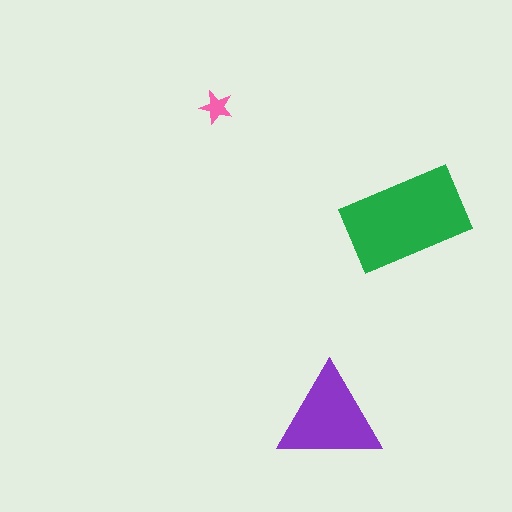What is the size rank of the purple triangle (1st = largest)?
2nd.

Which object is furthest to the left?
The pink star is leftmost.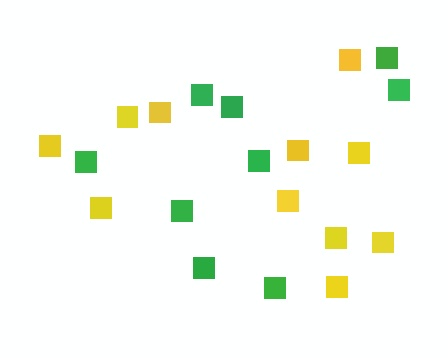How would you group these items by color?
There are 2 groups: one group of green squares (9) and one group of yellow squares (11).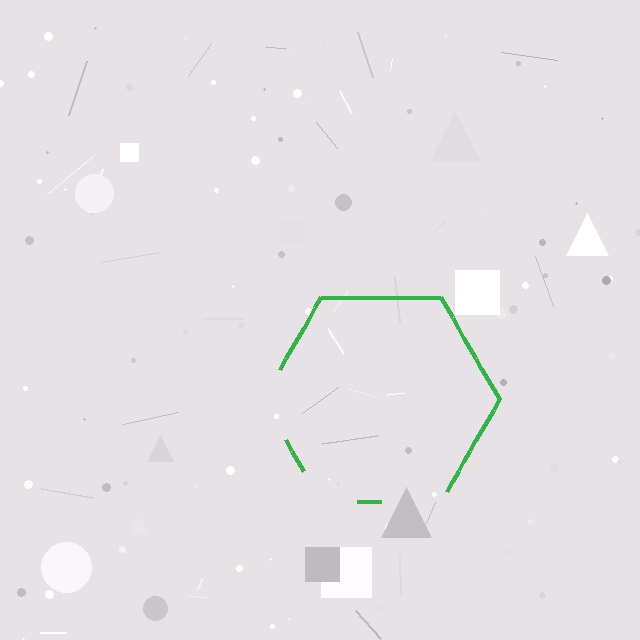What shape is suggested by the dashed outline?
The dashed outline suggests a hexagon.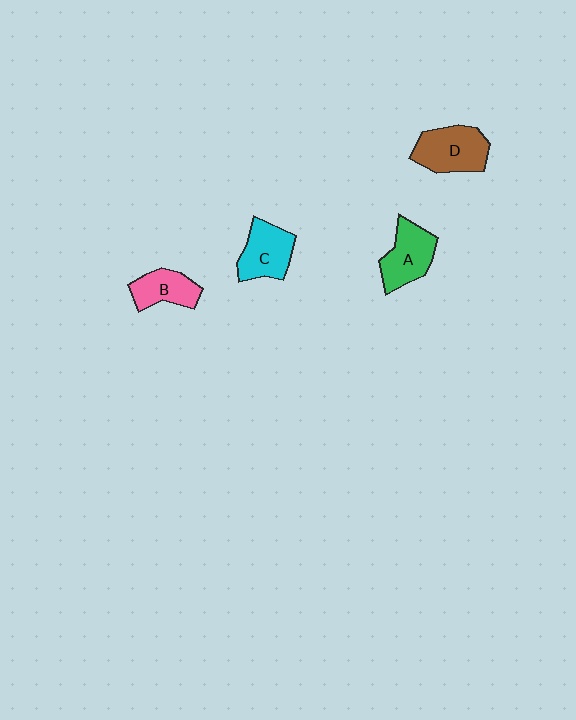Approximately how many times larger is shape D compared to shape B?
Approximately 1.4 times.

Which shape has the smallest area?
Shape B (pink).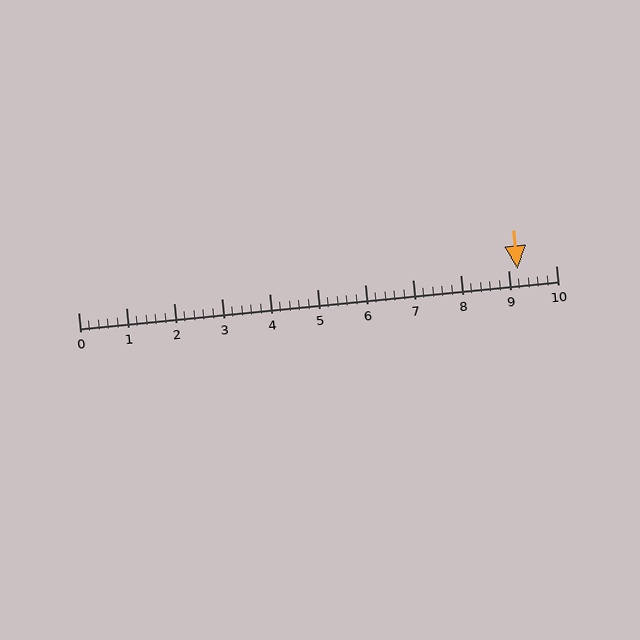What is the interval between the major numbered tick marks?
The major tick marks are spaced 1 units apart.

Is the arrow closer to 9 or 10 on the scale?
The arrow is closer to 9.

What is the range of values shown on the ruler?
The ruler shows values from 0 to 10.